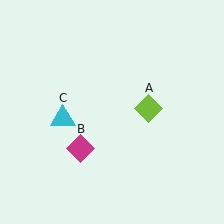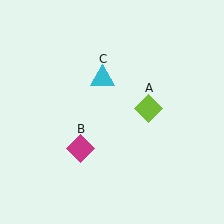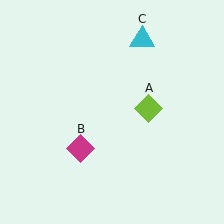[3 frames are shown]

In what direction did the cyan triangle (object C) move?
The cyan triangle (object C) moved up and to the right.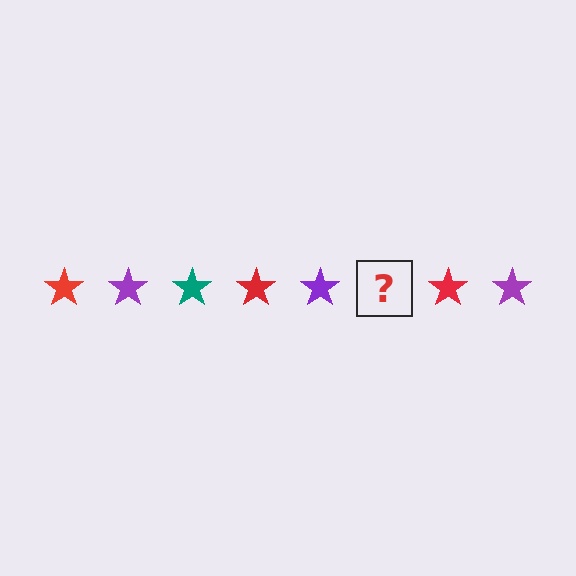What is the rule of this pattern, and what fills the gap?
The rule is that the pattern cycles through red, purple, teal stars. The gap should be filled with a teal star.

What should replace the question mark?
The question mark should be replaced with a teal star.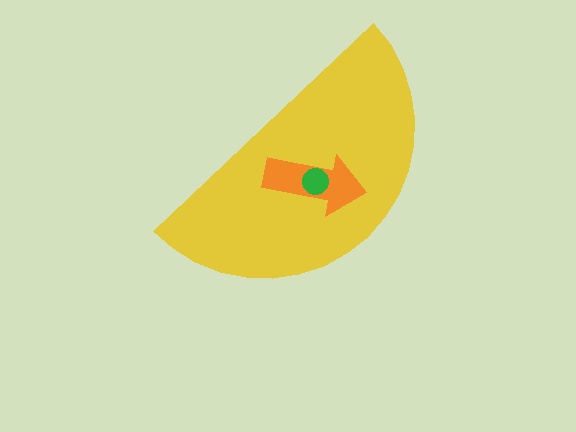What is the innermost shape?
The green circle.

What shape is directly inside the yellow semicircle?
The orange arrow.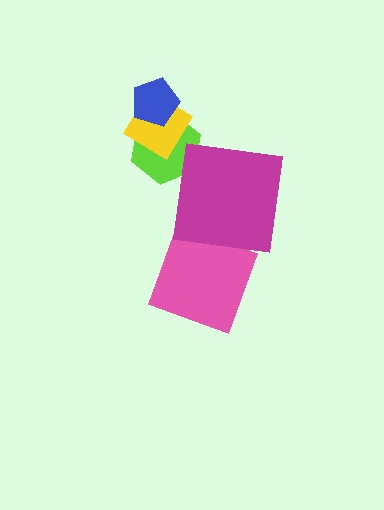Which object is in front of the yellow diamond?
The blue pentagon is in front of the yellow diamond.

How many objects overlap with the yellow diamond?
2 objects overlap with the yellow diamond.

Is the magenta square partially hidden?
No, no other shape covers it.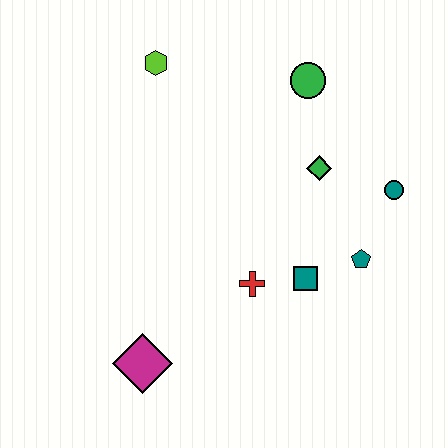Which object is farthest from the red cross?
The lime hexagon is farthest from the red cross.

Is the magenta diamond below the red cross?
Yes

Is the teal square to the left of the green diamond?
Yes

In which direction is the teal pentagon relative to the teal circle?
The teal pentagon is below the teal circle.